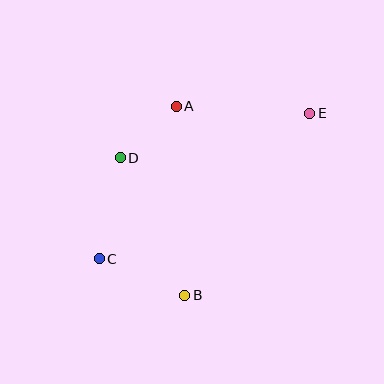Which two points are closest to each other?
Points A and D are closest to each other.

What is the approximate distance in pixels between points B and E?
The distance between B and E is approximately 221 pixels.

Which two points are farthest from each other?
Points C and E are farthest from each other.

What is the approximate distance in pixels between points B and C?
The distance between B and C is approximately 93 pixels.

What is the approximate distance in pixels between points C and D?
The distance between C and D is approximately 104 pixels.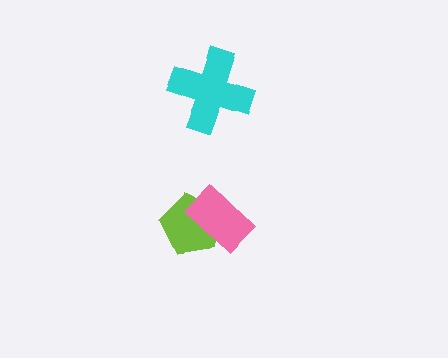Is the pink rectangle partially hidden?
No, no other shape covers it.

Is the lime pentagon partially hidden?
Yes, it is partially covered by another shape.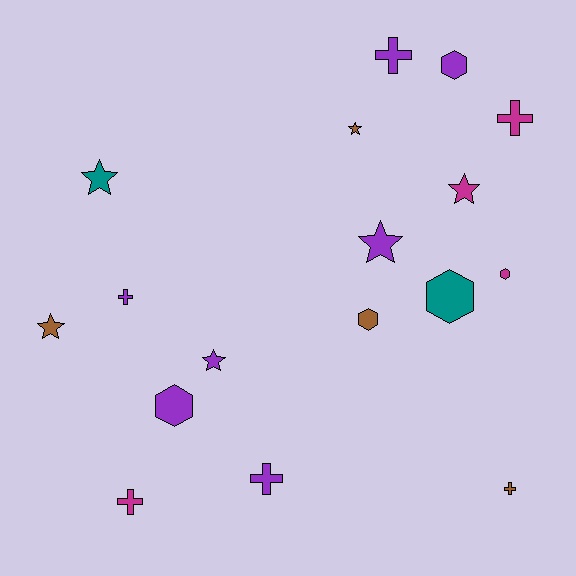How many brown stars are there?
There are 2 brown stars.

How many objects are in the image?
There are 17 objects.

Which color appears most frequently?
Purple, with 7 objects.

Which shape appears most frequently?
Cross, with 6 objects.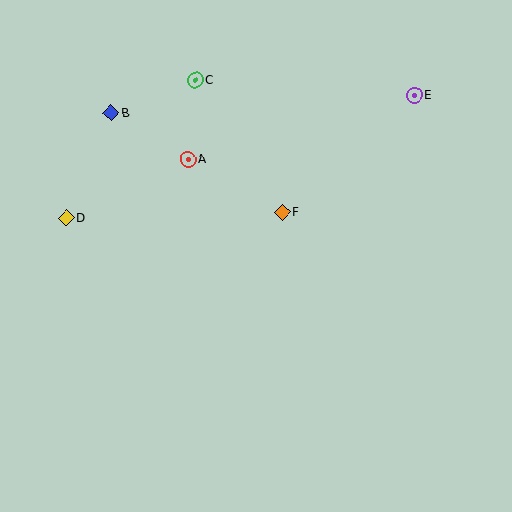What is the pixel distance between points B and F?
The distance between B and F is 198 pixels.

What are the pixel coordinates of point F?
Point F is at (282, 212).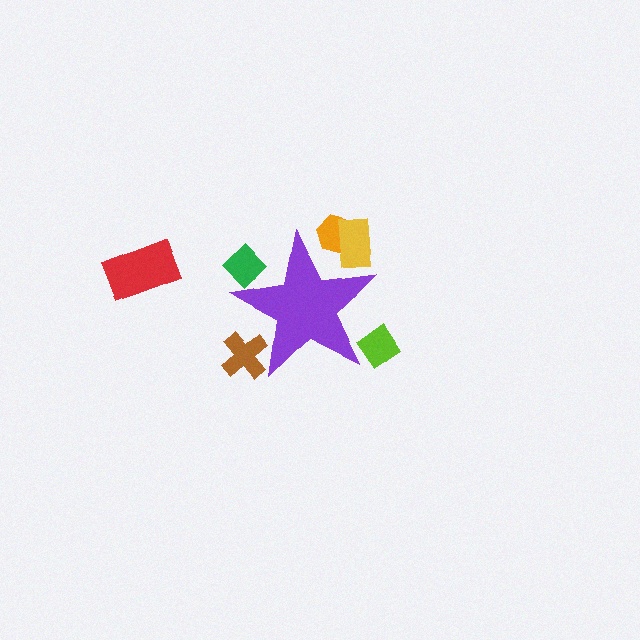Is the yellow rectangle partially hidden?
Yes, the yellow rectangle is partially hidden behind the purple star.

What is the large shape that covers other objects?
A purple star.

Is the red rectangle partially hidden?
No, the red rectangle is fully visible.